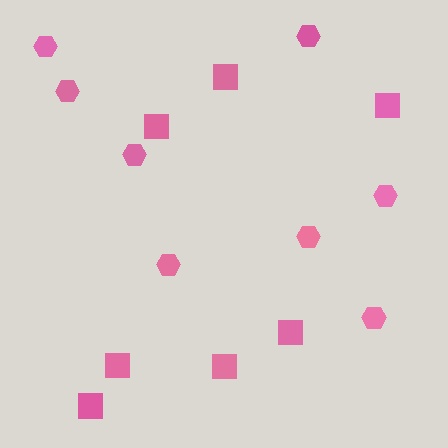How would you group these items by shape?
There are 2 groups: one group of hexagons (8) and one group of squares (7).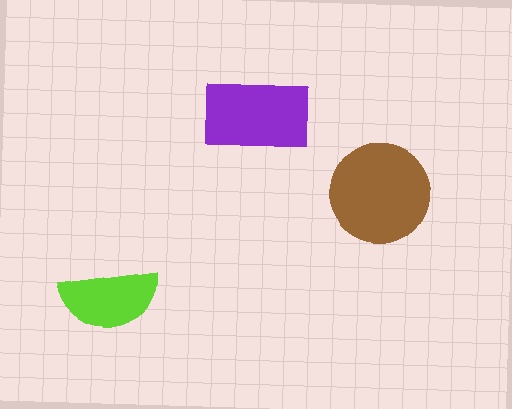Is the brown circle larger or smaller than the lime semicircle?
Larger.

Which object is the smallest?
The lime semicircle.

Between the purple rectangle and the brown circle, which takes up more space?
The brown circle.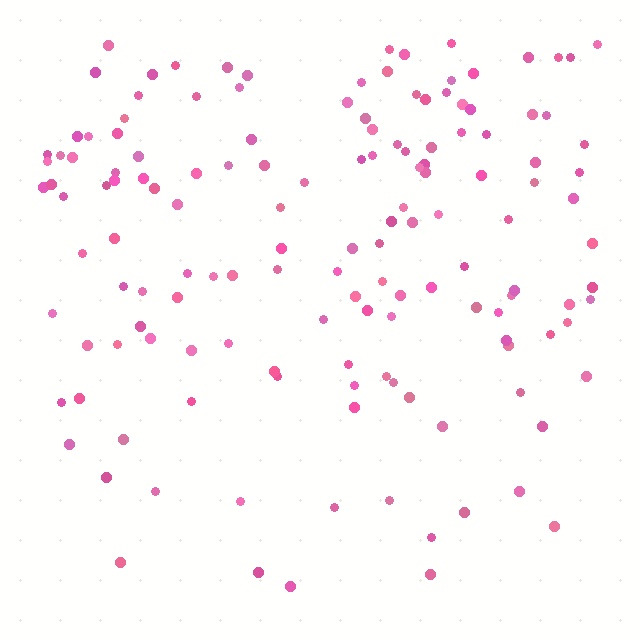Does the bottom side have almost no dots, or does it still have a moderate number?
Still a moderate number, just noticeably fewer than the top.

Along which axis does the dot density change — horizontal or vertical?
Vertical.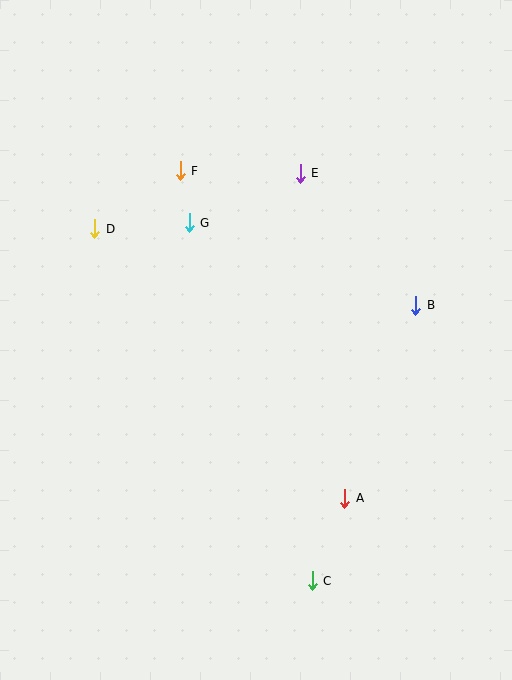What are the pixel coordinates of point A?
Point A is at (345, 498).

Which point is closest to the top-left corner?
Point D is closest to the top-left corner.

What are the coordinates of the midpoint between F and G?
The midpoint between F and G is at (185, 197).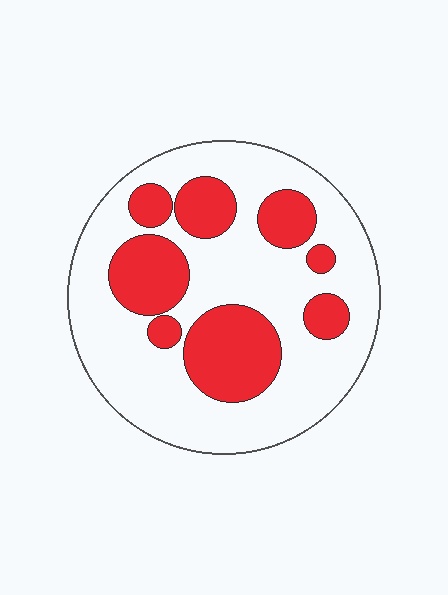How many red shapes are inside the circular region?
8.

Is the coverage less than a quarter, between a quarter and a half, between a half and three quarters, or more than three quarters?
Between a quarter and a half.